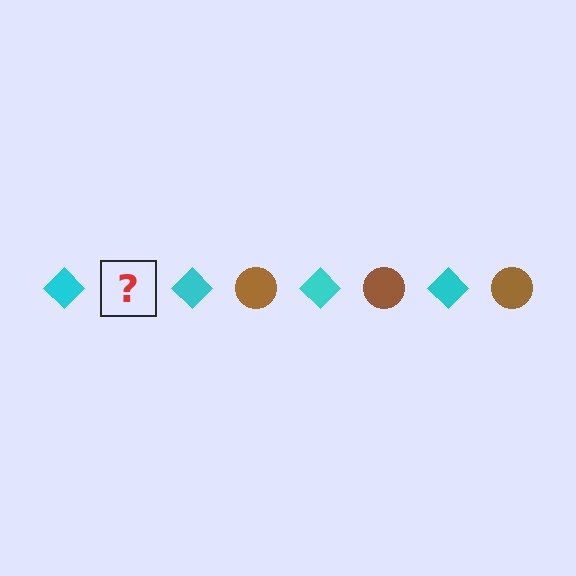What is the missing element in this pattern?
The missing element is a brown circle.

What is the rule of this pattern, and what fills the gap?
The rule is that the pattern alternates between cyan diamond and brown circle. The gap should be filled with a brown circle.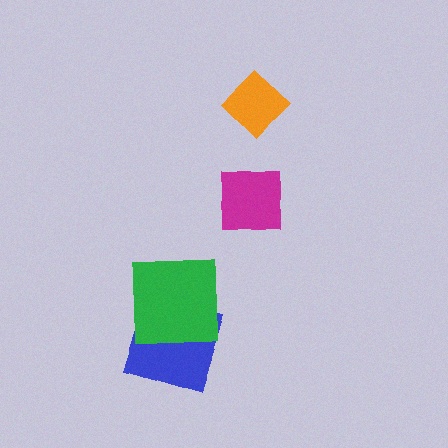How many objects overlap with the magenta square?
0 objects overlap with the magenta square.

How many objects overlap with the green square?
1 object overlaps with the green square.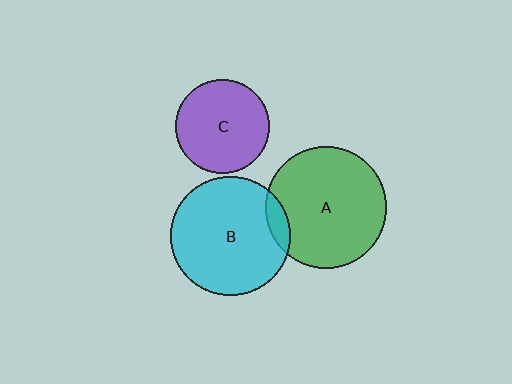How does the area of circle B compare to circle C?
Approximately 1.6 times.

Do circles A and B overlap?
Yes.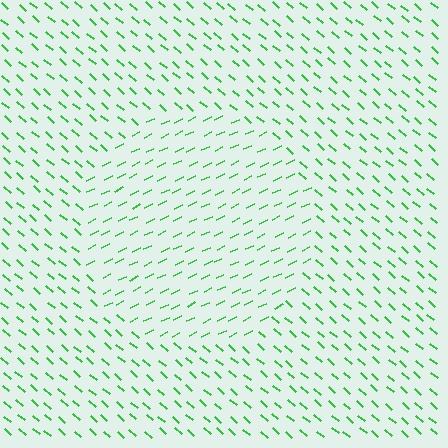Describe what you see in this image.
The image is filled with small green line segments. A circle region in the image has lines oriented differently from the surrounding lines, creating a visible texture boundary.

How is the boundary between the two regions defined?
The boundary is defined purely by a change in line orientation (approximately 67 degrees difference). All lines are the same color and thickness.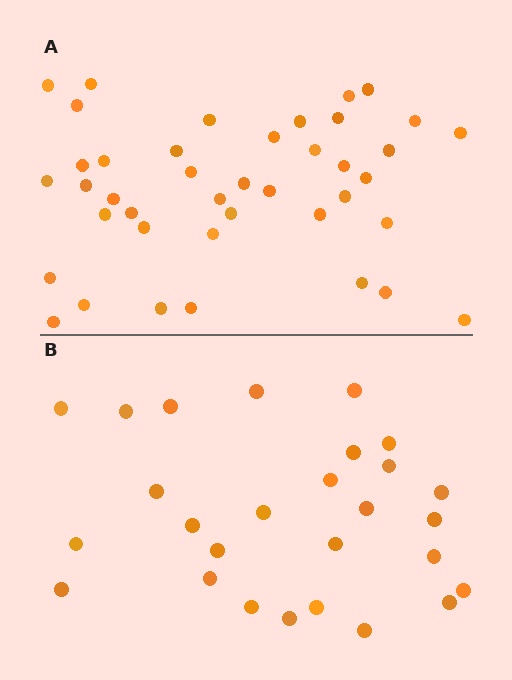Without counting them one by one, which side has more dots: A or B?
Region A (the top region) has more dots.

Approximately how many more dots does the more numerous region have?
Region A has approximately 15 more dots than region B.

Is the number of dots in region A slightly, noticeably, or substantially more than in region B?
Region A has substantially more. The ratio is roughly 1.5 to 1.